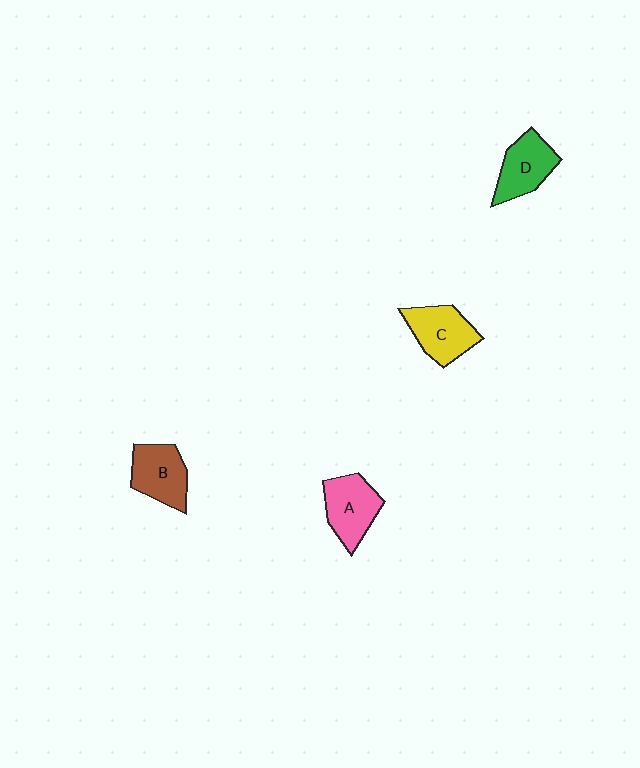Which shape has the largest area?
Shape A (pink).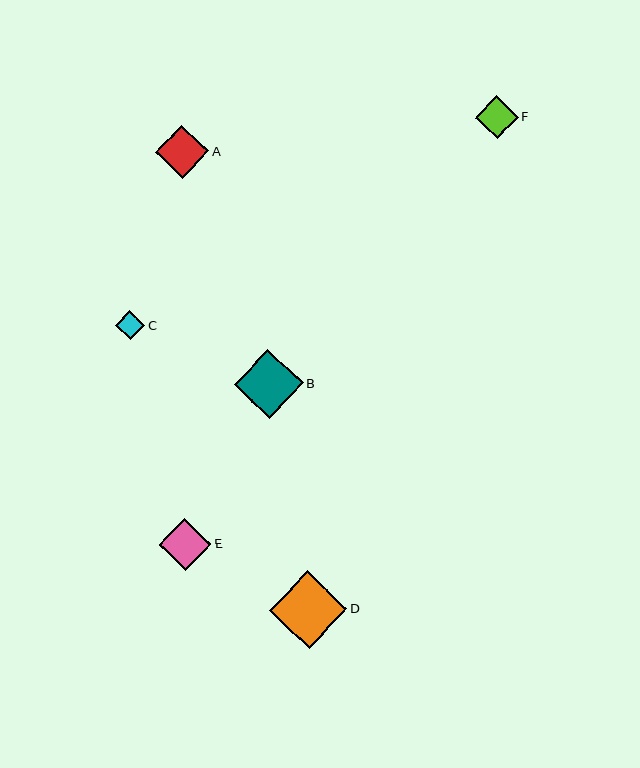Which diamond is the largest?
Diamond D is the largest with a size of approximately 77 pixels.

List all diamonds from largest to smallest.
From largest to smallest: D, B, A, E, F, C.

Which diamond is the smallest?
Diamond C is the smallest with a size of approximately 29 pixels.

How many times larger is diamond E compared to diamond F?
Diamond E is approximately 1.2 times the size of diamond F.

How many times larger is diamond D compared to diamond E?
Diamond D is approximately 1.5 times the size of diamond E.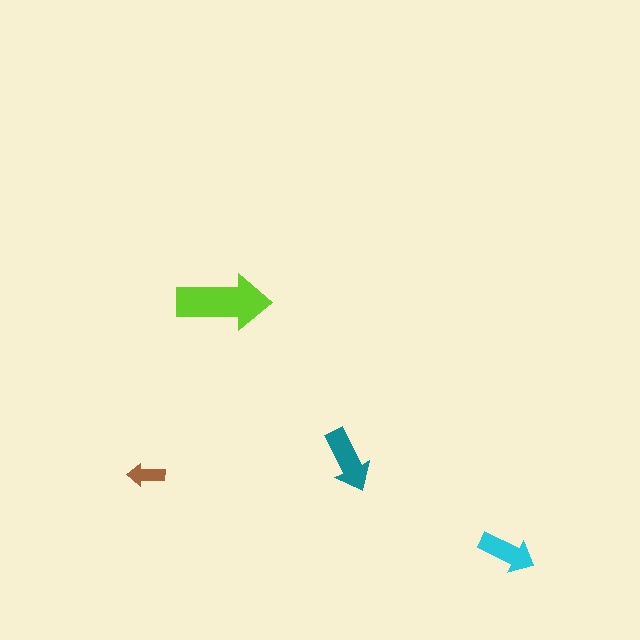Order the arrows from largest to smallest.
the lime one, the teal one, the cyan one, the brown one.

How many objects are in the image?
There are 4 objects in the image.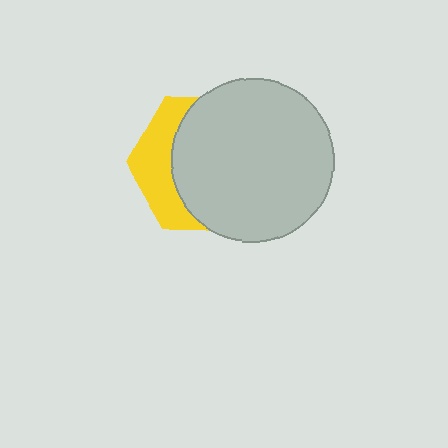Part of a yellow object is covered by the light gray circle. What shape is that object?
It is a hexagon.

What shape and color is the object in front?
The object in front is a light gray circle.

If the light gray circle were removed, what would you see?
You would see the complete yellow hexagon.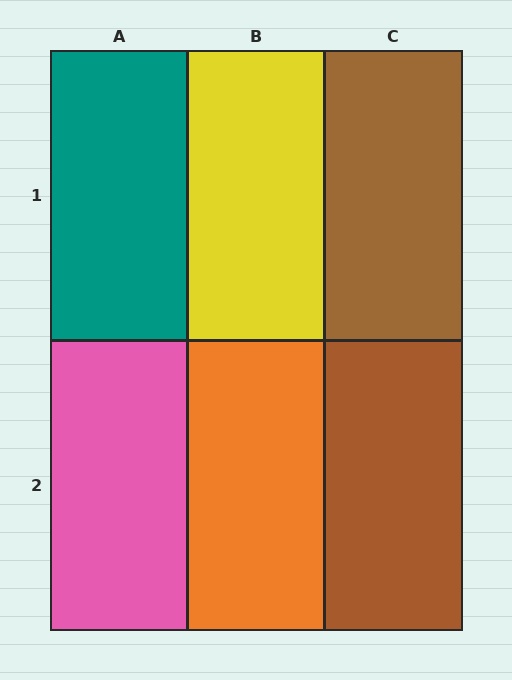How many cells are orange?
1 cell is orange.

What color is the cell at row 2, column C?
Brown.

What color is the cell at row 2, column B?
Orange.